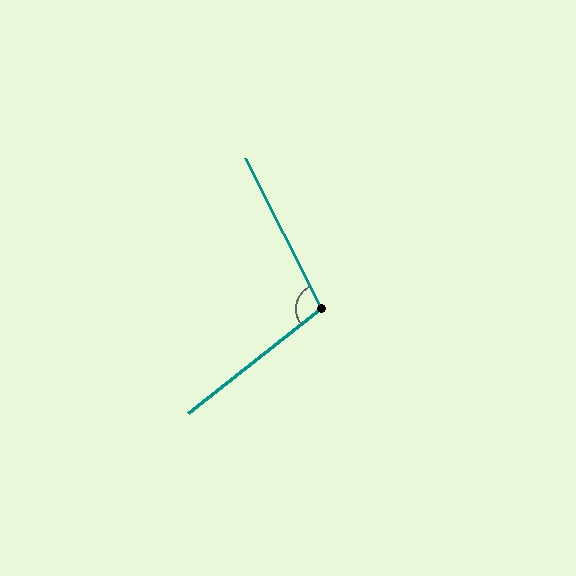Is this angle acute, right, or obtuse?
It is obtuse.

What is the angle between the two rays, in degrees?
Approximately 101 degrees.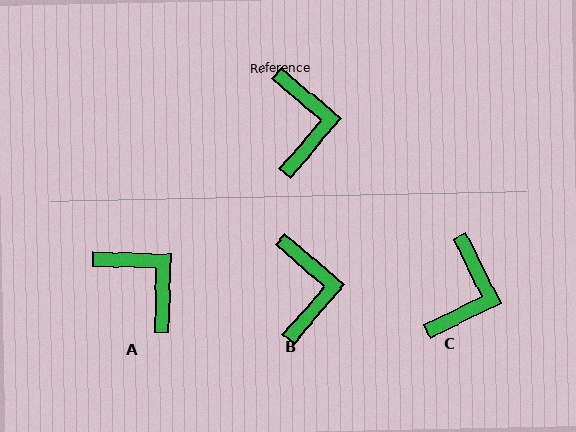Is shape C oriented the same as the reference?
No, it is off by about 23 degrees.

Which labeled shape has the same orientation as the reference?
B.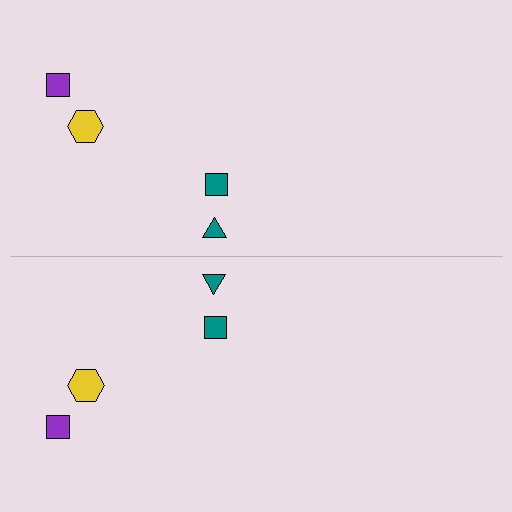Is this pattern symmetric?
Yes, this pattern has bilateral (reflection) symmetry.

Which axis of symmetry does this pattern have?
The pattern has a horizontal axis of symmetry running through the center of the image.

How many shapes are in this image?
There are 8 shapes in this image.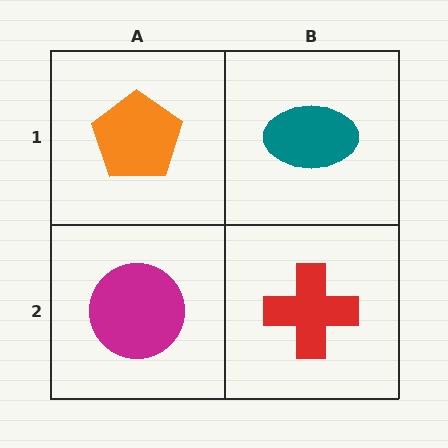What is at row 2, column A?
A magenta circle.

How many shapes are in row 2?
2 shapes.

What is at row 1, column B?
A teal ellipse.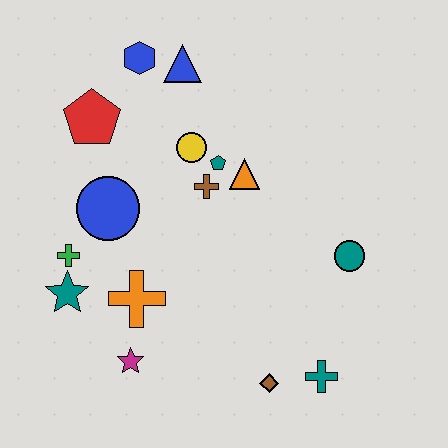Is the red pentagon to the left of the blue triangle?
Yes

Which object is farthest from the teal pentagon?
The teal cross is farthest from the teal pentagon.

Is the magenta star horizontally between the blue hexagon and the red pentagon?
Yes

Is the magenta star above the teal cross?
Yes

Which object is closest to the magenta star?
The orange cross is closest to the magenta star.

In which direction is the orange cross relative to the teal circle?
The orange cross is to the left of the teal circle.